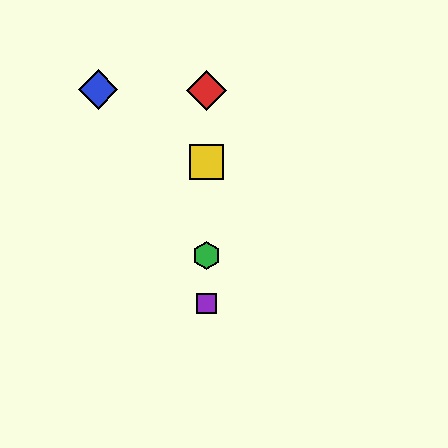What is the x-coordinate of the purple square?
The purple square is at x≈206.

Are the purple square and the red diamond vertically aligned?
Yes, both are at x≈206.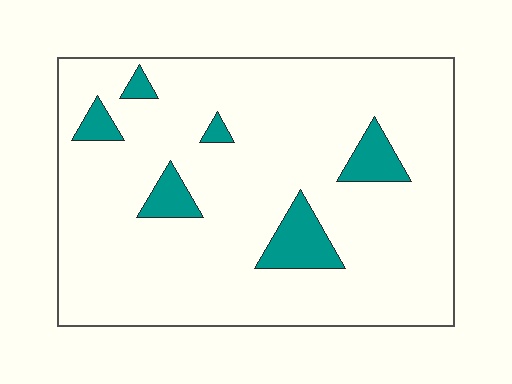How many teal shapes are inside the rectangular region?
6.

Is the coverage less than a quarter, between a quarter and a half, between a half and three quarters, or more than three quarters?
Less than a quarter.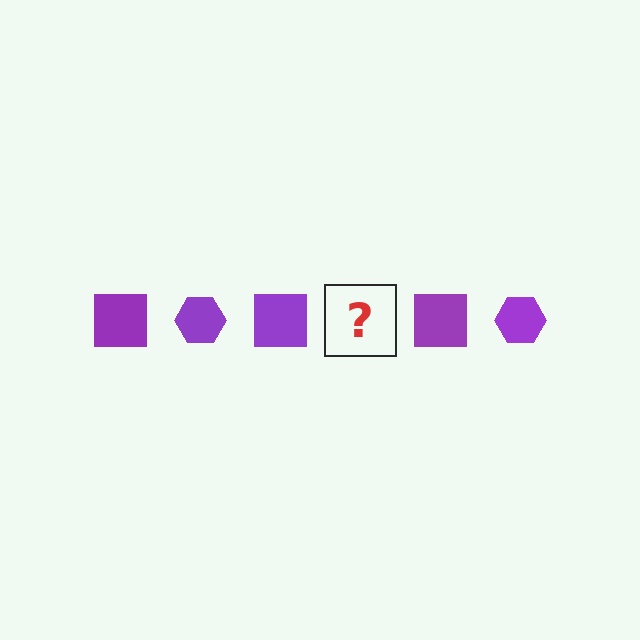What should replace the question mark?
The question mark should be replaced with a purple hexagon.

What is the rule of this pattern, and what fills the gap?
The rule is that the pattern cycles through square, hexagon shapes in purple. The gap should be filled with a purple hexagon.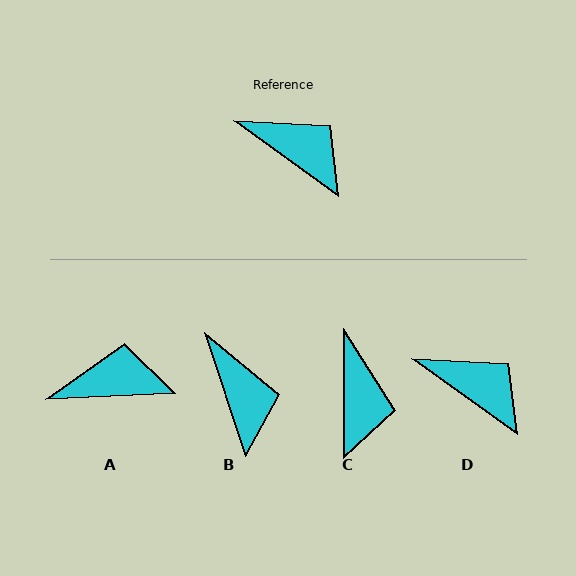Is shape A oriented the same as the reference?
No, it is off by about 39 degrees.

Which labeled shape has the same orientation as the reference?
D.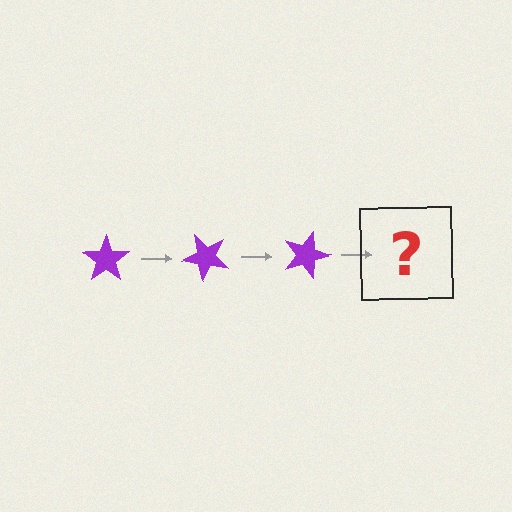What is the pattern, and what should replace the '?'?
The pattern is that the star rotates 45 degrees each step. The '?' should be a purple star rotated 135 degrees.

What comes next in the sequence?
The next element should be a purple star rotated 135 degrees.